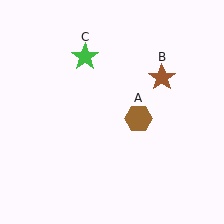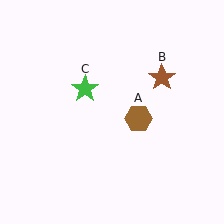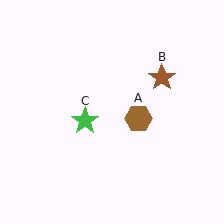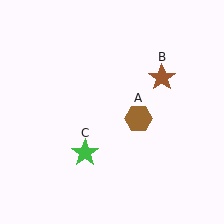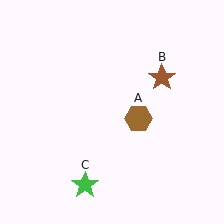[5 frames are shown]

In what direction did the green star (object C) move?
The green star (object C) moved down.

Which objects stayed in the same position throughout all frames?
Brown hexagon (object A) and brown star (object B) remained stationary.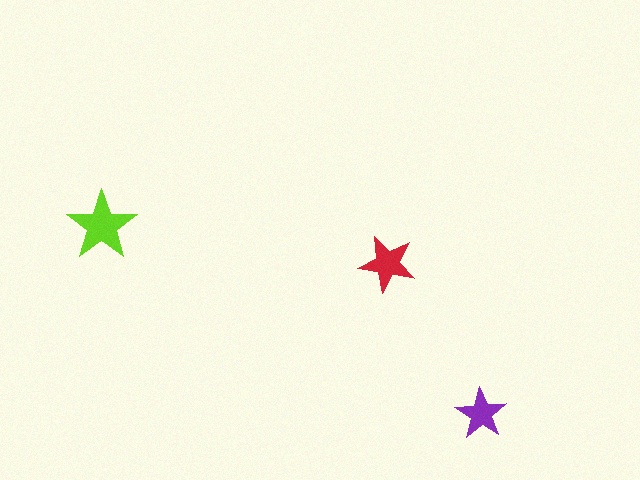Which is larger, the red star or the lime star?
The lime one.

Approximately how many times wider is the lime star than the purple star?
About 1.5 times wider.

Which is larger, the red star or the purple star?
The red one.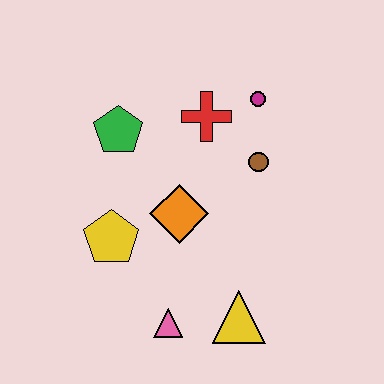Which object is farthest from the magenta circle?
The pink triangle is farthest from the magenta circle.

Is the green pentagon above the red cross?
No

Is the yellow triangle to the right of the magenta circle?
No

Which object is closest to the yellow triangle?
The pink triangle is closest to the yellow triangle.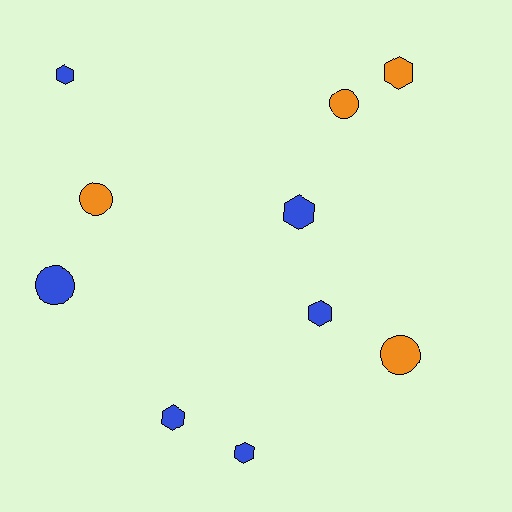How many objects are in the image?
There are 10 objects.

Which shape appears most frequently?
Hexagon, with 6 objects.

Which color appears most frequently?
Blue, with 6 objects.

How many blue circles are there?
There is 1 blue circle.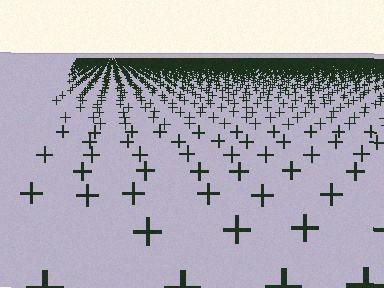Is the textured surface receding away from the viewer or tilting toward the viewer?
The surface is receding away from the viewer. Texture elements get smaller and denser toward the top.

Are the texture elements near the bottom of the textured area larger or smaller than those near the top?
Larger. Near the bottom, elements are closer to the viewer and appear at a bigger on-screen size.